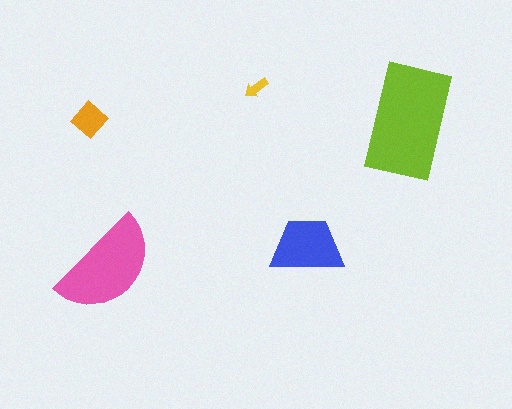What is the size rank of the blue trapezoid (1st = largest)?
3rd.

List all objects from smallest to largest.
The yellow arrow, the orange diamond, the blue trapezoid, the pink semicircle, the lime rectangle.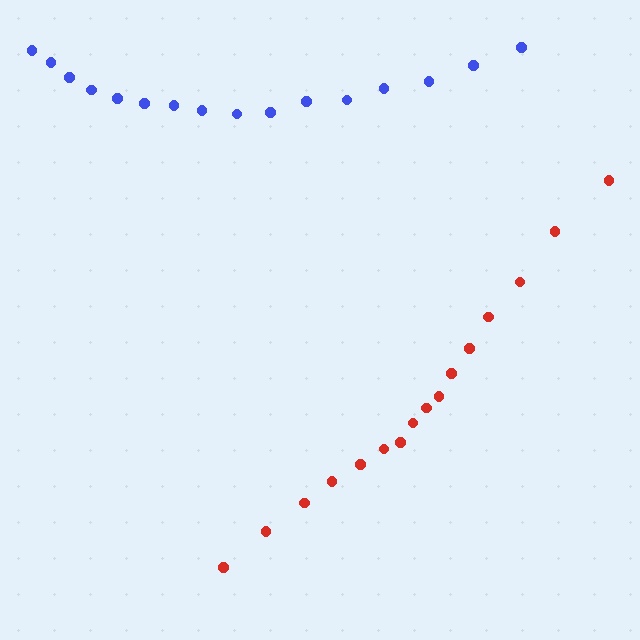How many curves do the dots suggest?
There are 2 distinct paths.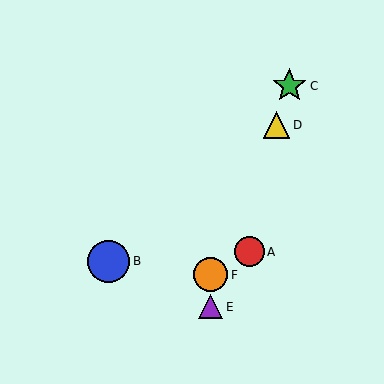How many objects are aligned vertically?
2 objects (E, F) are aligned vertically.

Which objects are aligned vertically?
Objects E, F are aligned vertically.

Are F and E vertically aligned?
Yes, both are at x≈211.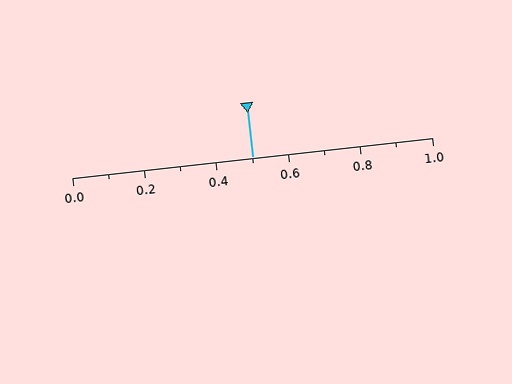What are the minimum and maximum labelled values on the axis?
The axis runs from 0.0 to 1.0.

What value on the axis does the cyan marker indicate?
The marker indicates approximately 0.5.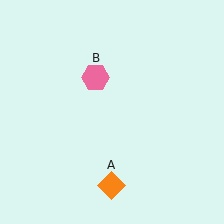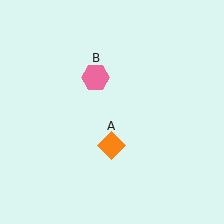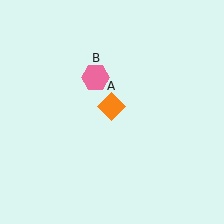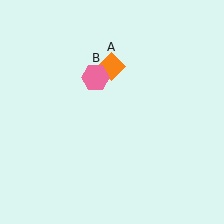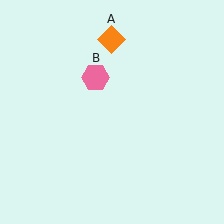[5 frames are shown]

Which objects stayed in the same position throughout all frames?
Pink hexagon (object B) remained stationary.